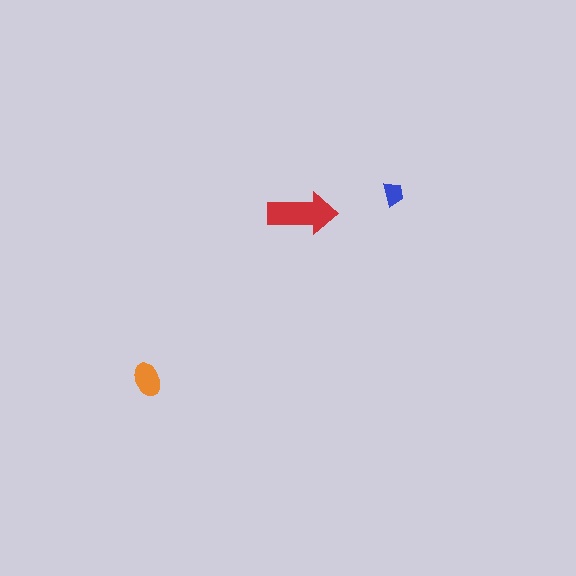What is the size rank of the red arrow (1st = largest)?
1st.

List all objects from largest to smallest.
The red arrow, the orange ellipse, the blue trapezoid.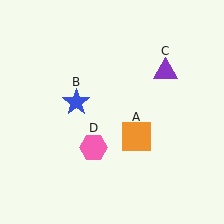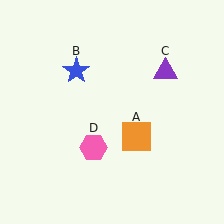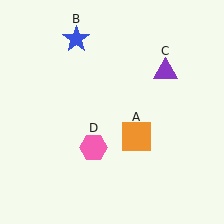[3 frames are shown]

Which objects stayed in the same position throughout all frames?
Orange square (object A) and purple triangle (object C) and pink hexagon (object D) remained stationary.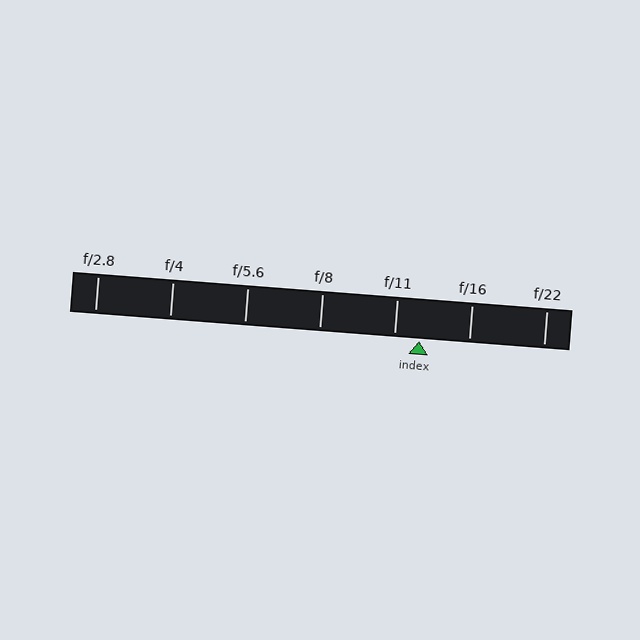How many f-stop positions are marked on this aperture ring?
There are 7 f-stop positions marked.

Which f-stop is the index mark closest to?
The index mark is closest to f/11.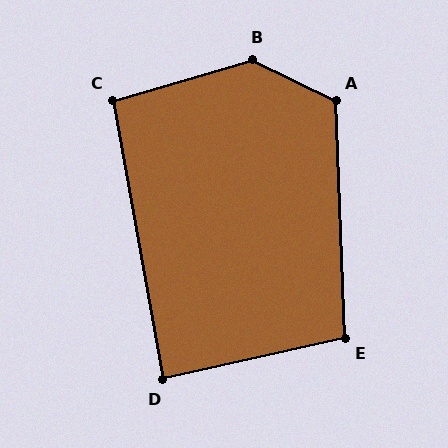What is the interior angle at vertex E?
Approximately 100 degrees (obtuse).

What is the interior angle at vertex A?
Approximately 118 degrees (obtuse).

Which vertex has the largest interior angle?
B, at approximately 138 degrees.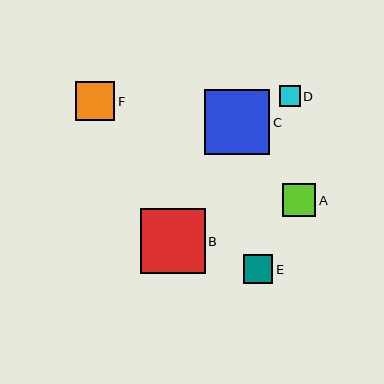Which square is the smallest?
Square D is the smallest with a size of approximately 21 pixels.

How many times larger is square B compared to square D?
Square B is approximately 3.2 times the size of square D.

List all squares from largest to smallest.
From largest to smallest: C, B, F, A, E, D.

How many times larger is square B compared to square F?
Square B is approximately 1.7 times the size of square F.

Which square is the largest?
Square C is the largest with a size of approximately 65 pixels.